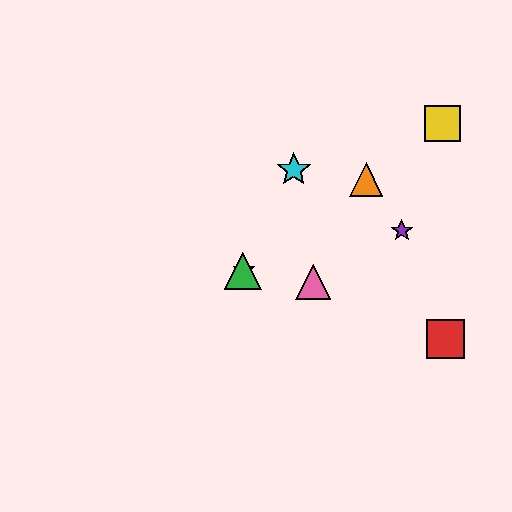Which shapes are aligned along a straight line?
The blue star, the green triangle, the yellow square, the orange triangle are aligned along a straight line.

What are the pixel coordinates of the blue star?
The blue star is at (244, 270).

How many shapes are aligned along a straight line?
4 shapes (the blue star, the green triangle, the yellow square, the orange triangle) are aligned along a straight line.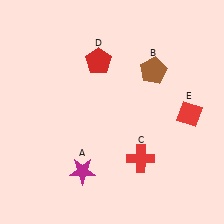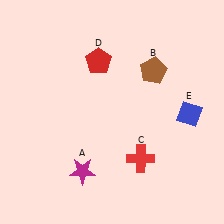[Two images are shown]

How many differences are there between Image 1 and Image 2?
There is 1 difference between the two images.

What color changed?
The diamond (E) changed from red in Image 1 to blue in Image 2.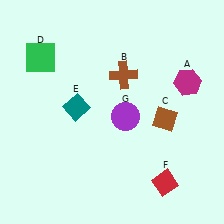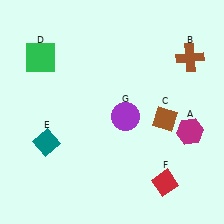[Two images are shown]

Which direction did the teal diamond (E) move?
The teal diamond (E) moved down.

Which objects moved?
The objects that moved are: the magenta hexagon (A), the brown cross (B), the teal diamond (E).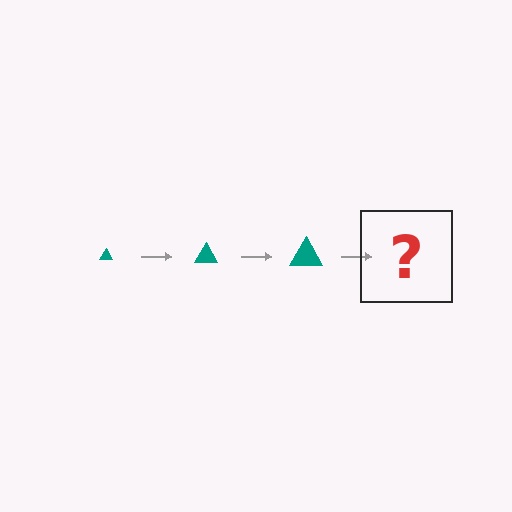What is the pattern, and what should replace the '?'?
The pattern is that the triangle gets progressively larger each step. The '?' should be a teal triangle, larger than the previous one.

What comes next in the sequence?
The next element should be a teal triangle, larger than the previous one.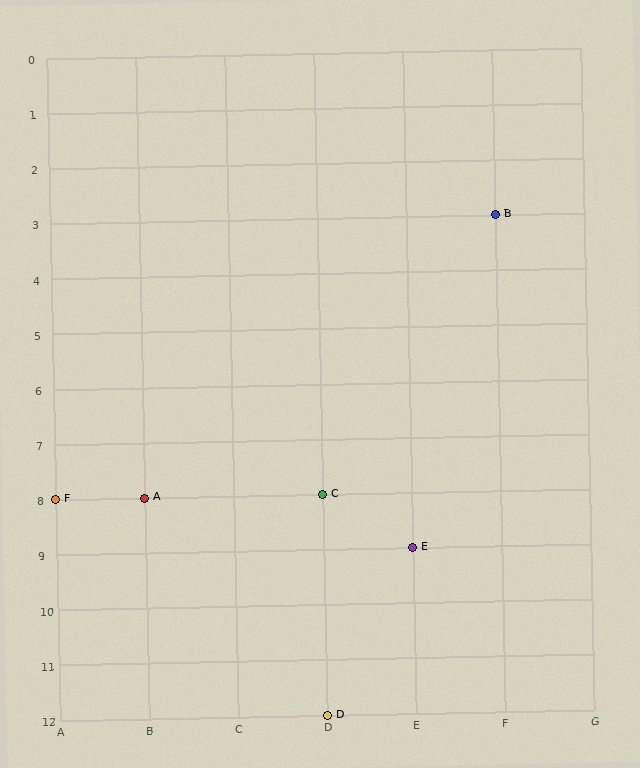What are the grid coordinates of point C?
Point C is at grid coordinates (D, 8).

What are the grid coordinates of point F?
Point F is at grid coordinates (A, 8).